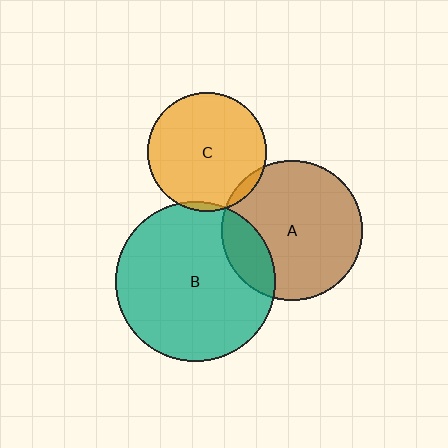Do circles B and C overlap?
Yes.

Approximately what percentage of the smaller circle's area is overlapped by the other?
Approximately 5%.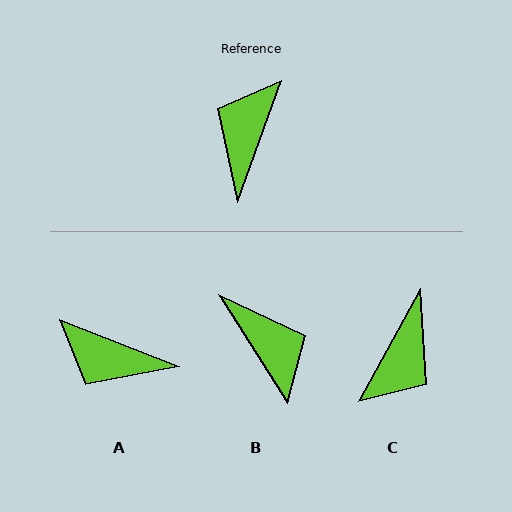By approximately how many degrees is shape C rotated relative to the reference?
Approximately 171 degrees counter-clockwise.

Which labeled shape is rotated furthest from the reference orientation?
C, about 171 degrees away.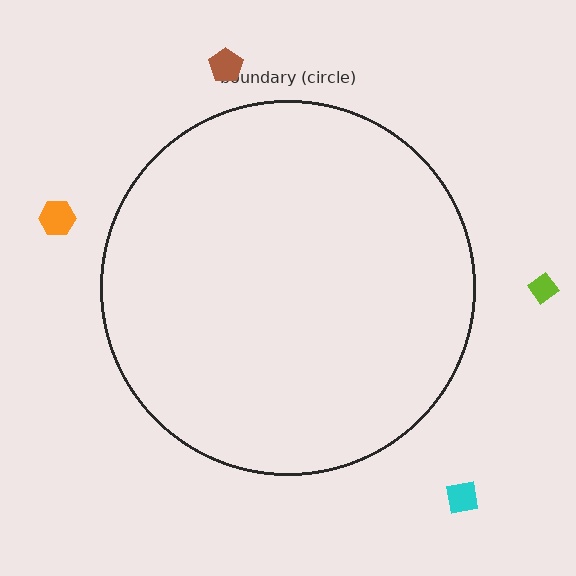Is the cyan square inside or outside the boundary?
Outside.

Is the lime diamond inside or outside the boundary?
Outside.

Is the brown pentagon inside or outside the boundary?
Outside.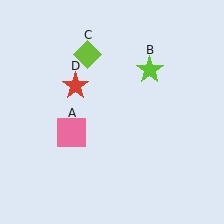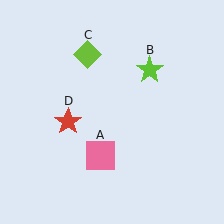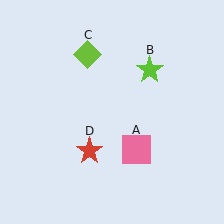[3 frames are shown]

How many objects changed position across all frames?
2 objects changed position: pink square (object A), red star (object D).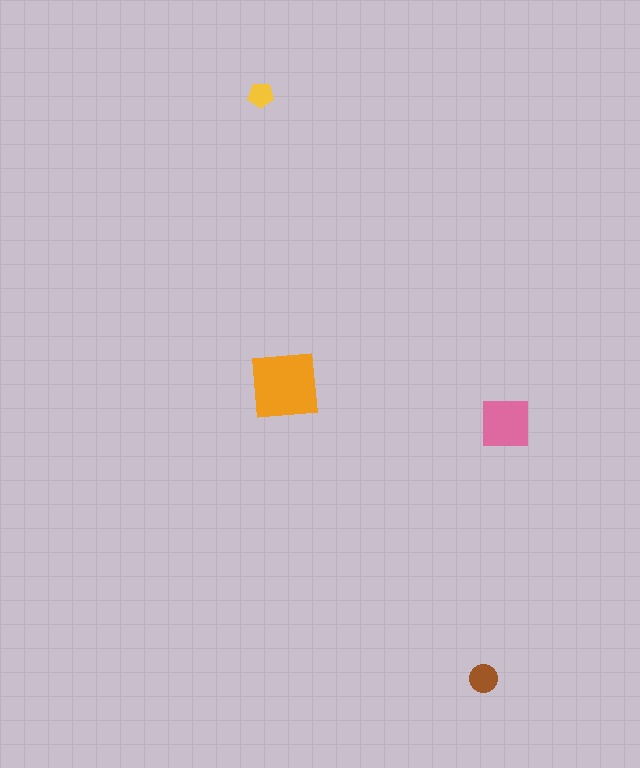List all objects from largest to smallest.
The orange square, the pink square, the brown circle, the yellow pentagon.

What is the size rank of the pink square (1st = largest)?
2nd.